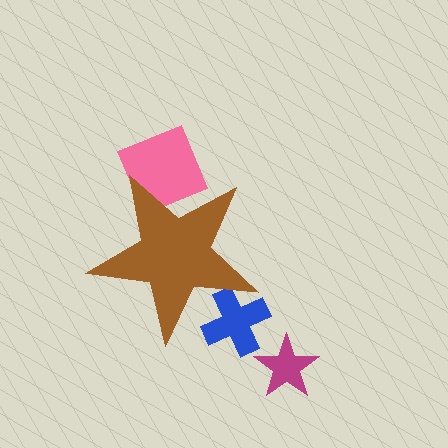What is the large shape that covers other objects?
A brown star.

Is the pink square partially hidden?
Yes, the pink square is partially hidden behind the brown star.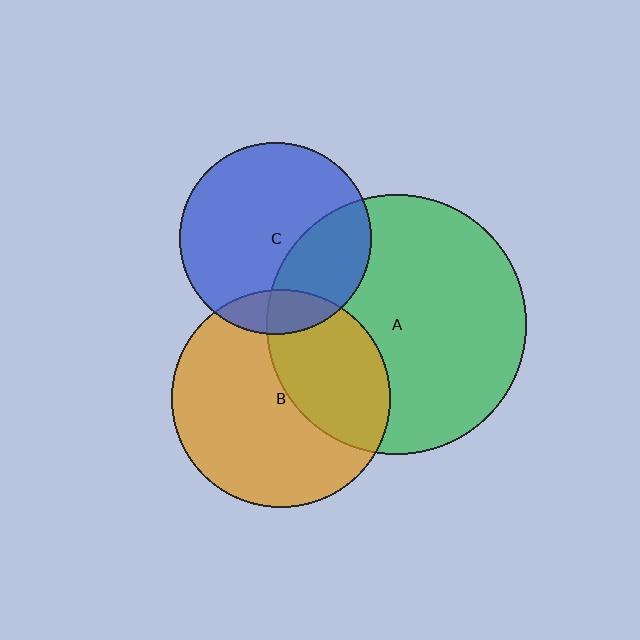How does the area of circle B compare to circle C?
Approximately 1.3 times.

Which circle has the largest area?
Circle A (green).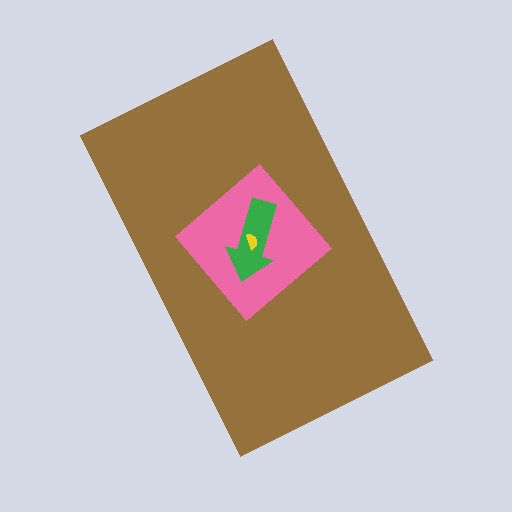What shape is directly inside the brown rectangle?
The pink diamond.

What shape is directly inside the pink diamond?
The green arrow.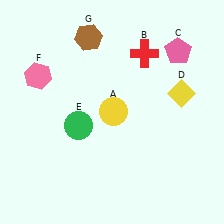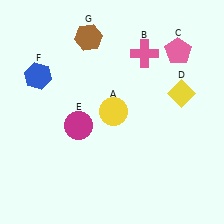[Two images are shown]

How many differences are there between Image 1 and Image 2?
There are 3 differences between the two images.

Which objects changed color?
B changed from red to pink. E changed from green to magenta. F changed from pink to blue.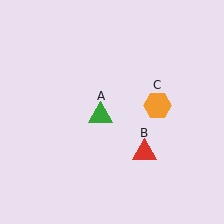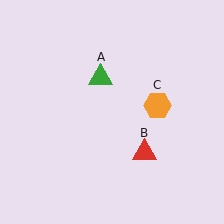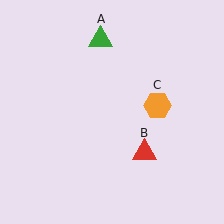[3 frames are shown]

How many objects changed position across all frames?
1 object changed position: green triangle (object A).